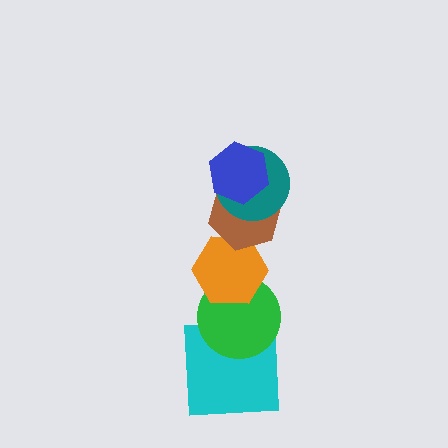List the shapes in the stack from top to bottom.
From top to bottom: the blue hexagon, the teal circle, the brown hexagon, the orange hexagon, the green circle, the cyan square.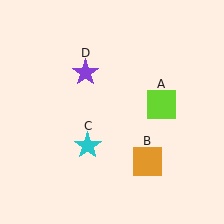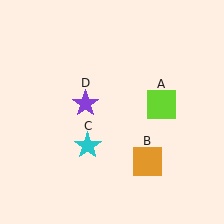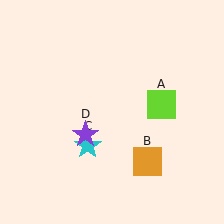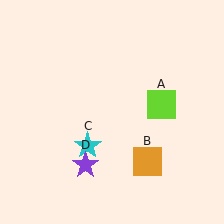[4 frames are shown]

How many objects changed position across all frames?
1 object changed position: purple star (object D).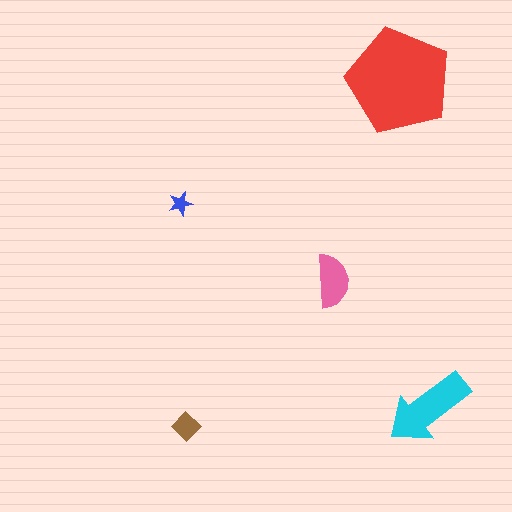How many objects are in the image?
There are 5 objects in the image.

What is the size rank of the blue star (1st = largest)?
5th.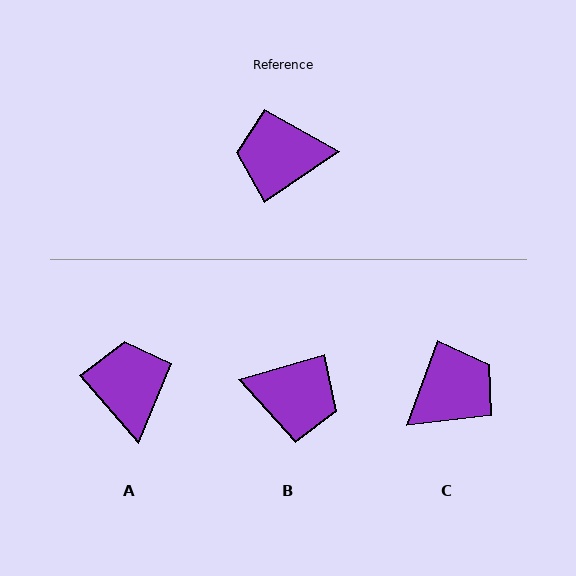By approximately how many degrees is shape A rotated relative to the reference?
Approximately 83 degrees clockwise.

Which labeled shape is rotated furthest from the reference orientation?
B, about 162 degrees away.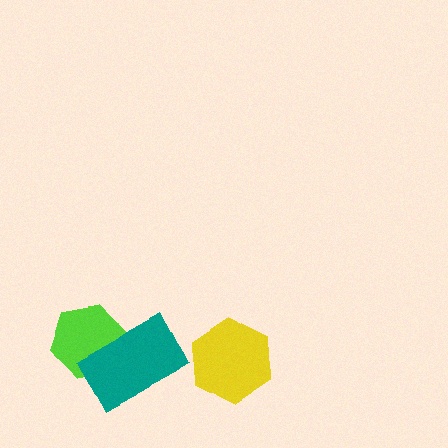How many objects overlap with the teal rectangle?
1 object overlaps with the teal rectangle.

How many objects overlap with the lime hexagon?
1 object overlaps with the lime hexagon.